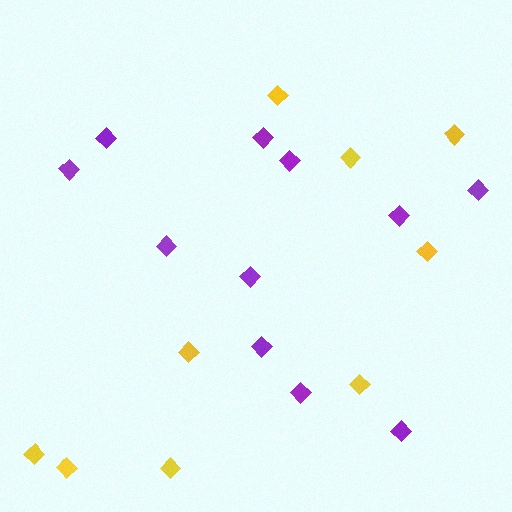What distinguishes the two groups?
There are 2 groups: one group of yellow diamonds (9) and one group of purple diamonds (11).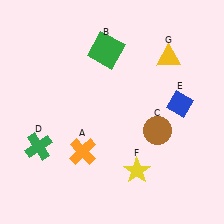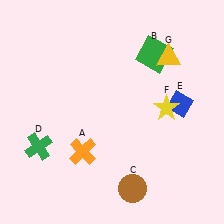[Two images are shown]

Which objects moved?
The objects that moved are: the green square (B), the brown circle (C), the yellow star (F).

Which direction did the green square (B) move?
The green square (B) moved right.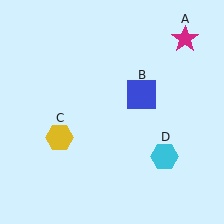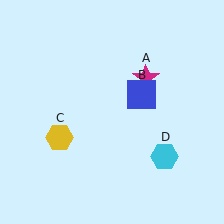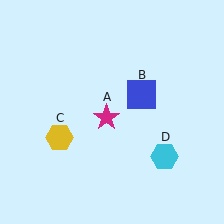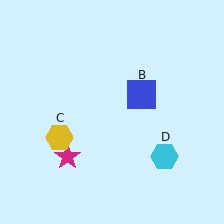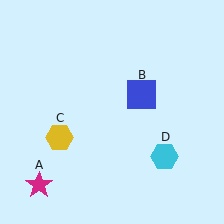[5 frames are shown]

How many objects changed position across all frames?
1 object changed position: magenta star (object A).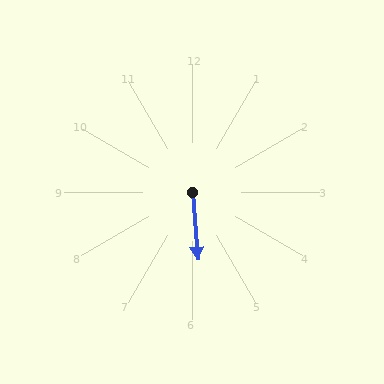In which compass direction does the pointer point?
South.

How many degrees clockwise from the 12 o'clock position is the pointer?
Approximately 175 degrees.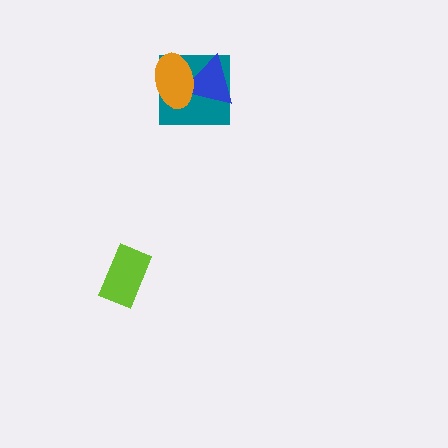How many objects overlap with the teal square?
2 objects overlap with the teal square.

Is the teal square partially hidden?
Yes, it is partially covered by another shape.